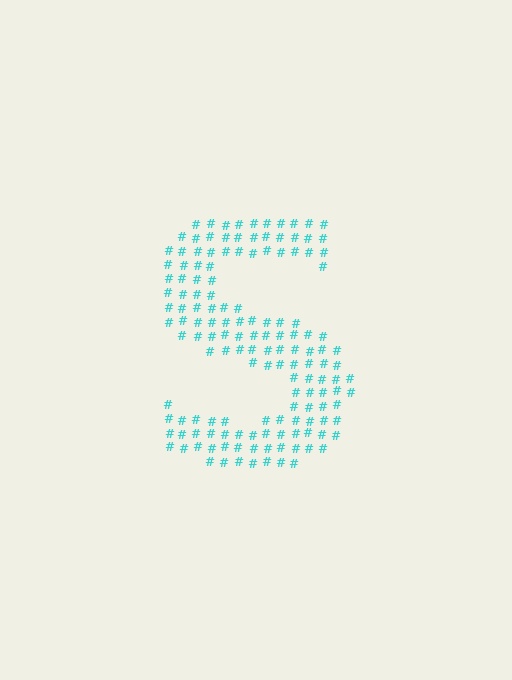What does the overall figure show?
The overall figure shows the letter S.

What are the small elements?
The small elements are hash symbols.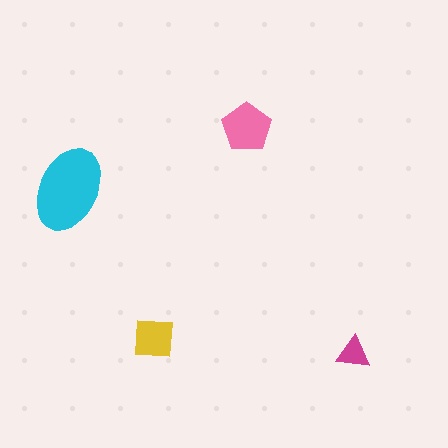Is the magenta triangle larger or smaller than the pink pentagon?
Smaller.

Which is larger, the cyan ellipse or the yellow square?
The cyan ellipse.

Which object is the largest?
The cyan ellipse.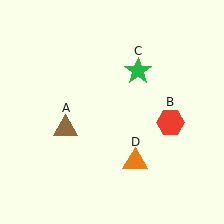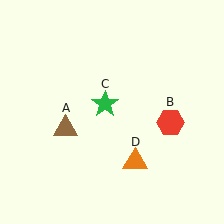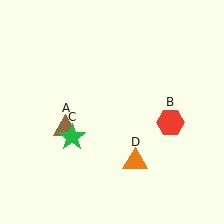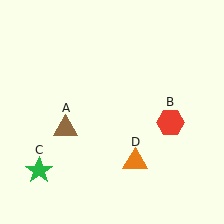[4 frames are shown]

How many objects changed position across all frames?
1 object changed position: green star (object C).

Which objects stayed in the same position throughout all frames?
Brown triangle (object A) and red hexagon (object B) and orange triangle (object D) remained stationary.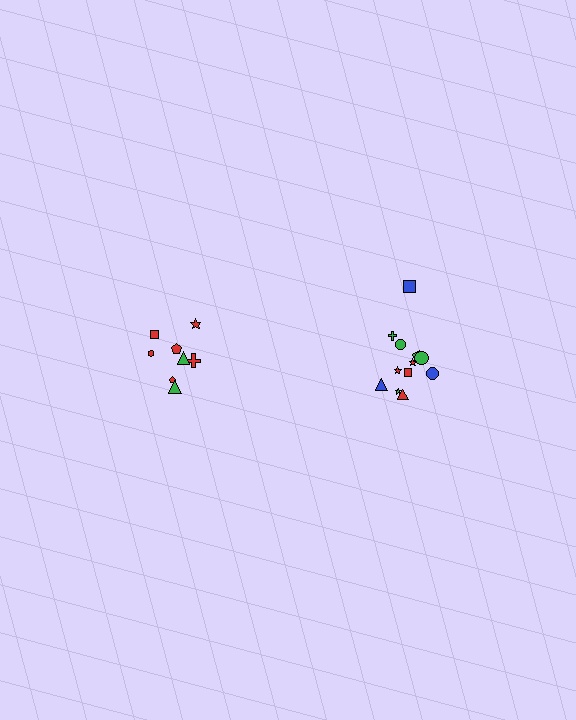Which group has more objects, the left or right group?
The right group.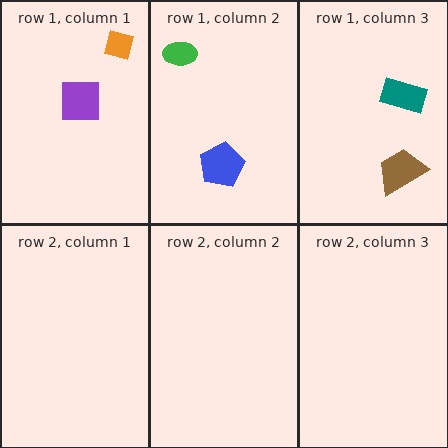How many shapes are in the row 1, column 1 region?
2.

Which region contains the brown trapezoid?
The row 1, column 3 region.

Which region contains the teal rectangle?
The row 1, column 3 region.